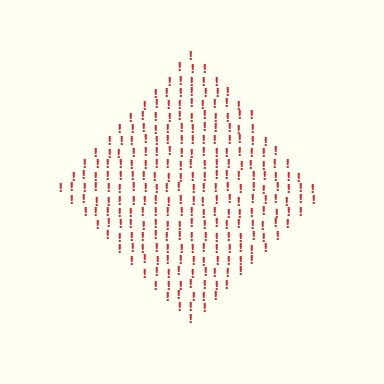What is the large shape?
The large shape is a diamond.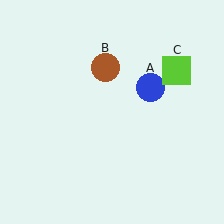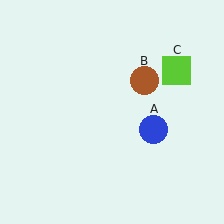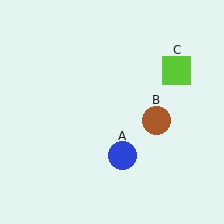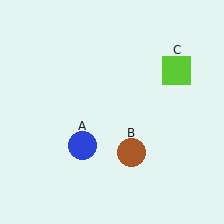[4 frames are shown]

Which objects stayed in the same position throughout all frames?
Lime square (object C) remained stationary.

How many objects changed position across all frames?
2 objects changed position: blue circle (object A), brown circle (object B).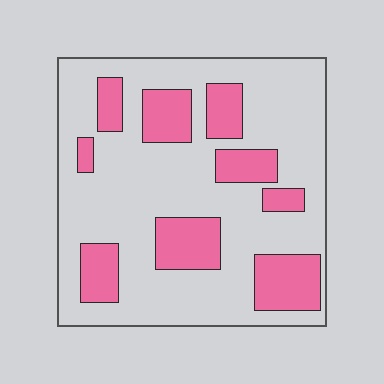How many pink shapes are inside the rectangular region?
9.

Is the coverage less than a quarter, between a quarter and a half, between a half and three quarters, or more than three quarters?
Between a quarter and a half.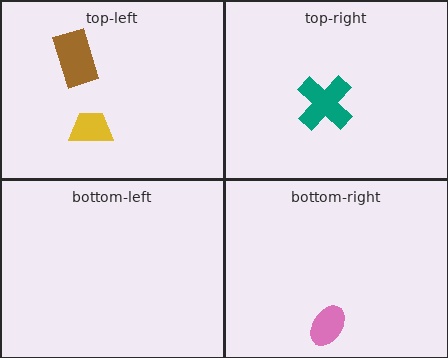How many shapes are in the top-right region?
1.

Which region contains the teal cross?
The top-right region.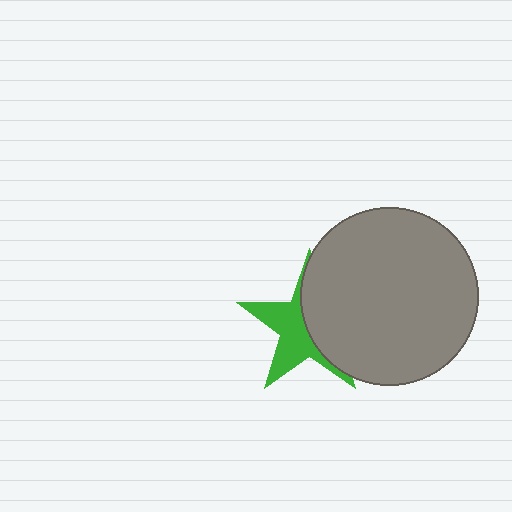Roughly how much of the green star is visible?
About half of it is visible (roughly 49%).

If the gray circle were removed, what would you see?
You would see the complete green star.